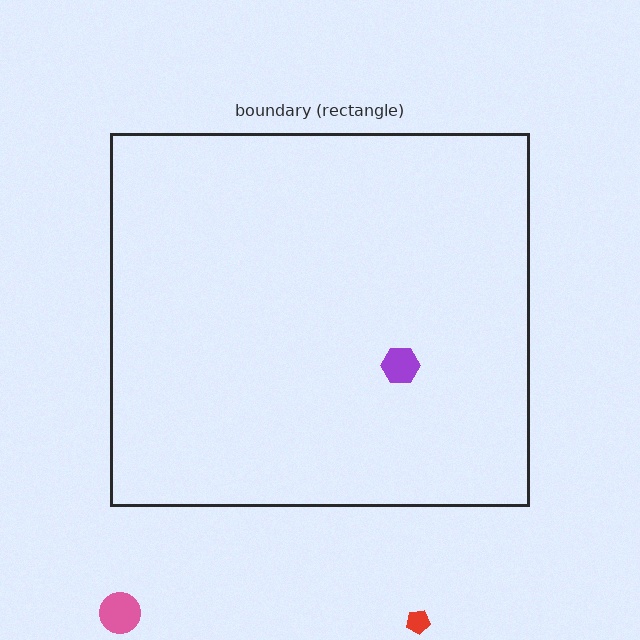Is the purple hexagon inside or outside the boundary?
Inside.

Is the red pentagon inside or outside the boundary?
Outside.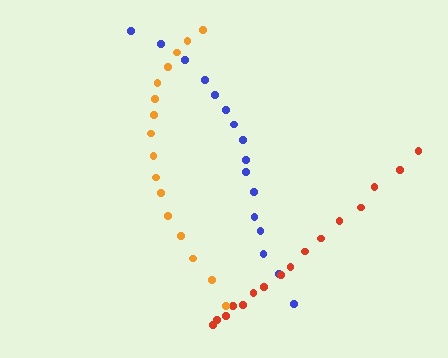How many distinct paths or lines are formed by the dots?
There are 3 distinct paths.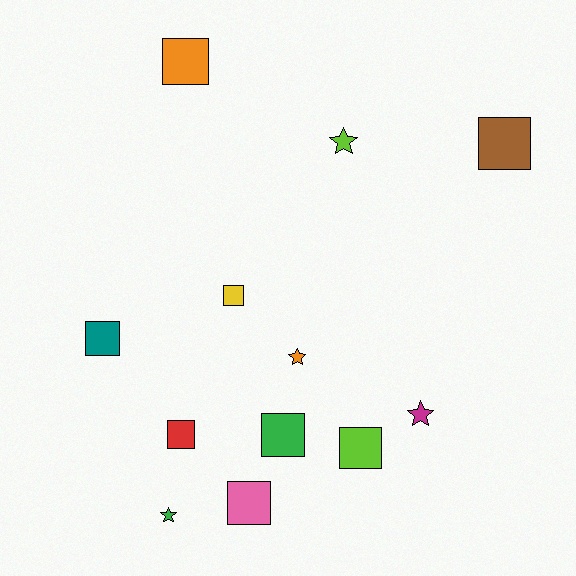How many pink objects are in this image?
There is 1 pink object.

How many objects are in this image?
There are 12 objects.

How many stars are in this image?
There are 4 stars.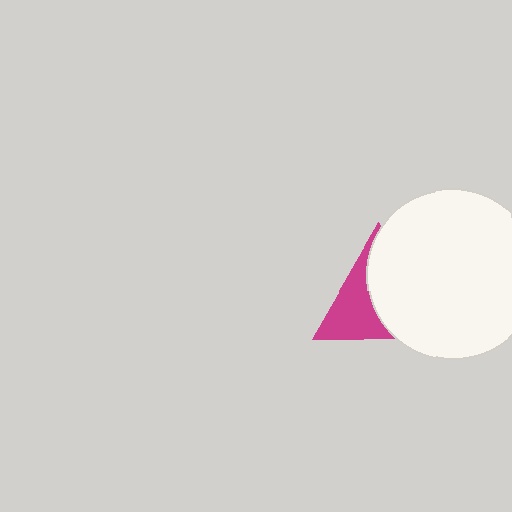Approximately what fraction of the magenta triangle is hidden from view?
Roughly 57% of the magenta triangle is hidden behind the white circle.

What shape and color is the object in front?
The object in front is a white circle.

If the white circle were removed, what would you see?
You would see the complete magenta triangle.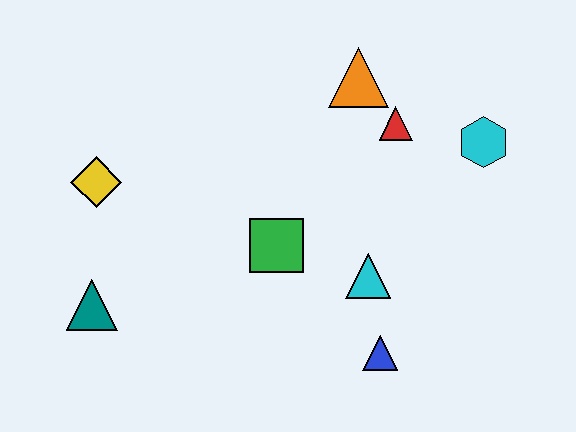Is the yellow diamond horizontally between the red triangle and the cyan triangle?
No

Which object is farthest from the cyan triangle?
The yellow diamond is farthest from the cyan triangle.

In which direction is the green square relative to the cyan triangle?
The green square is to the left of the cyan triangle.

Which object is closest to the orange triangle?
The red triangle is closest to the orange triangle.